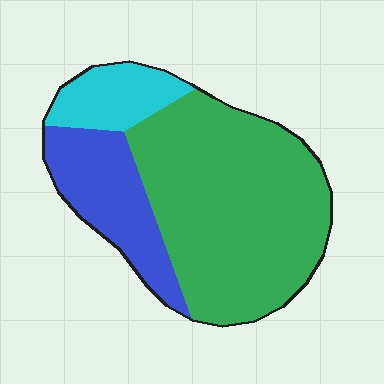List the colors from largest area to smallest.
From largest to smallest: green, blue, cyan.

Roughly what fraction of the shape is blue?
Blue takes up between a sixth and a third of the shape.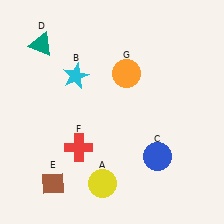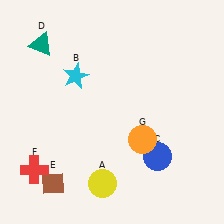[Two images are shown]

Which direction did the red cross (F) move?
The red cross (F) moved left.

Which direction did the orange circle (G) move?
The orange circle (G) moved down.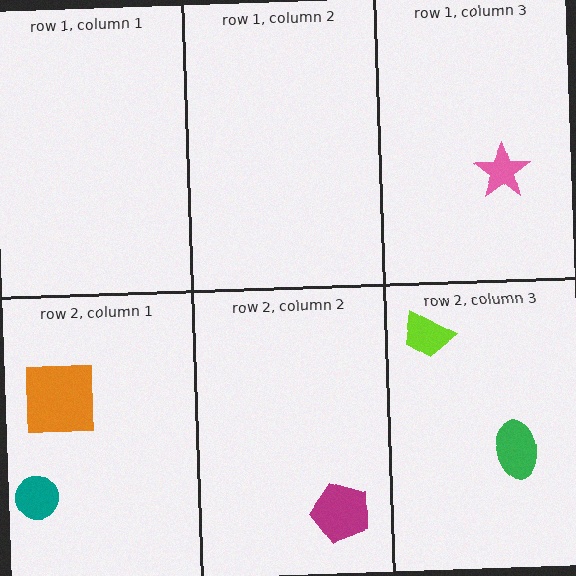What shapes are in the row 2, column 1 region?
The teal circle, the orange square.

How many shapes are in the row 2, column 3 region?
2.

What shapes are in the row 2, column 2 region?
The magenta pentagon.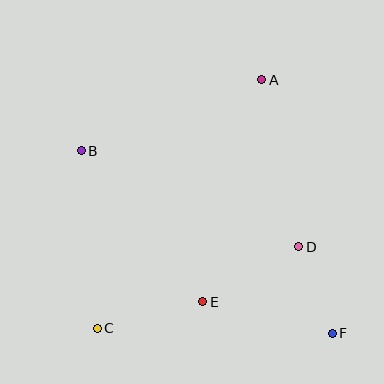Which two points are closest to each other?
Points D and F are closest to each other.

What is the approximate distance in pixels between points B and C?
The distance between B and C is approximately 178 pixels.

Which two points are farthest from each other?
Points B and F are farthest from each other.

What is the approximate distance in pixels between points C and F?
The distance between C and F is approximately 235 pixels.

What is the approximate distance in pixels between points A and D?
The distance between A and D is approximately 171 pixels.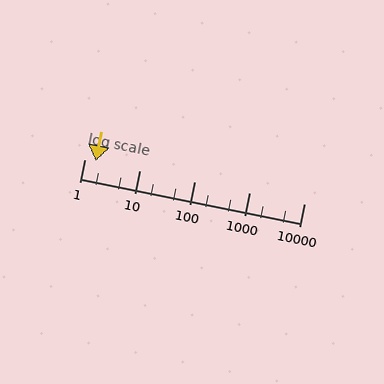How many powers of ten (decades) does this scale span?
The scale spans 4 decades, from 1 to 10000.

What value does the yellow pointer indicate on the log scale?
The pointer indicates approximately 1.6.